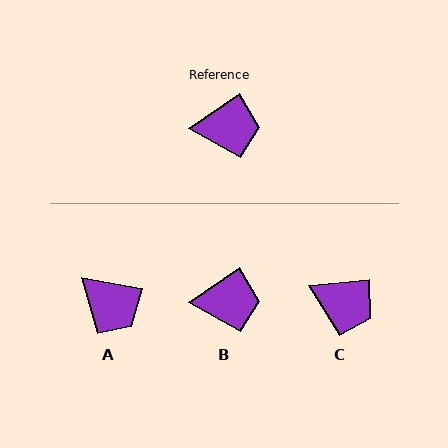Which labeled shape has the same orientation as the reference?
B.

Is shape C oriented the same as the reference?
No, it is off by about 29 degrees.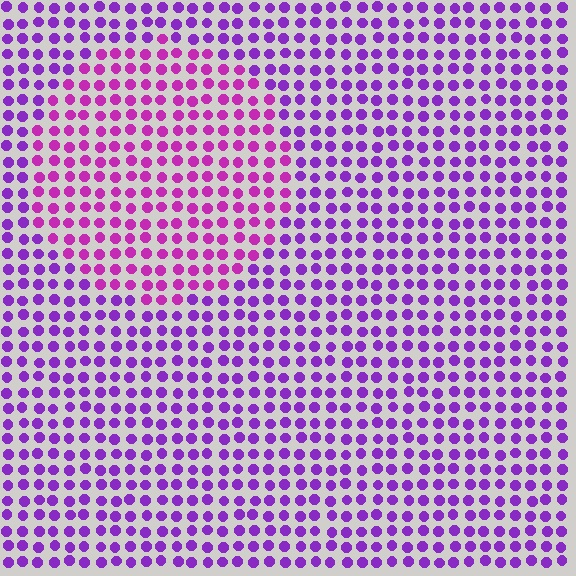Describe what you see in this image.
The image is filled with small purple elements in a uniform arrangement. A circle-shaped region is visible where the elements are tinted to a slightly different hue, forming a subtle color boundary.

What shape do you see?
I see a circle.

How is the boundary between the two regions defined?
The boundary is defined purely by a slight shift in hue (about 29 degrees). Spacing, size, and orientation are identical on both sides.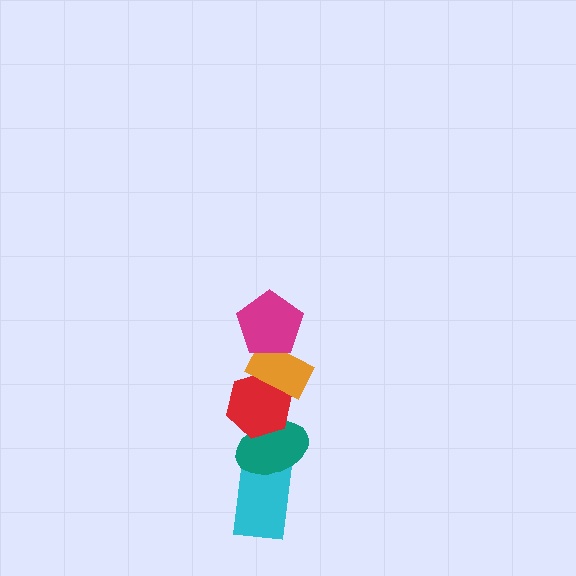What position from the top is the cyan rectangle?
The cyan rectangle is 5th from the top.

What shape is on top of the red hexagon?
The orange rectangle is on top of the red hexagon.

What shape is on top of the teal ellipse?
The red hexagon is on top of the teal ellipse.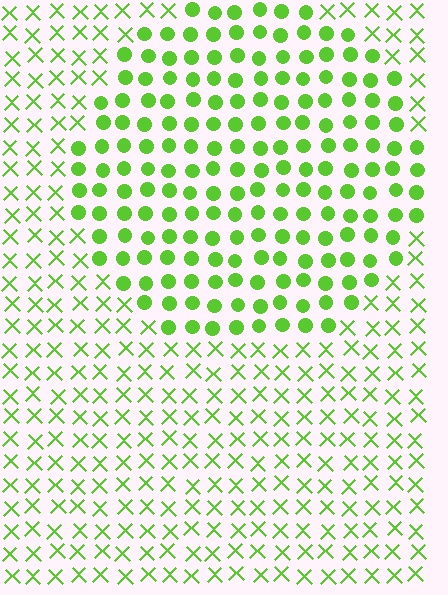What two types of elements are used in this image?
The image uses circles inside the circle region and X marks outside it.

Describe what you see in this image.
The image is filled with small lime elements arranged in a uniform grid. A circle-shaped region contains circles, while the surrounding area contains X marks. The boundary is defined purely by the change in element shape.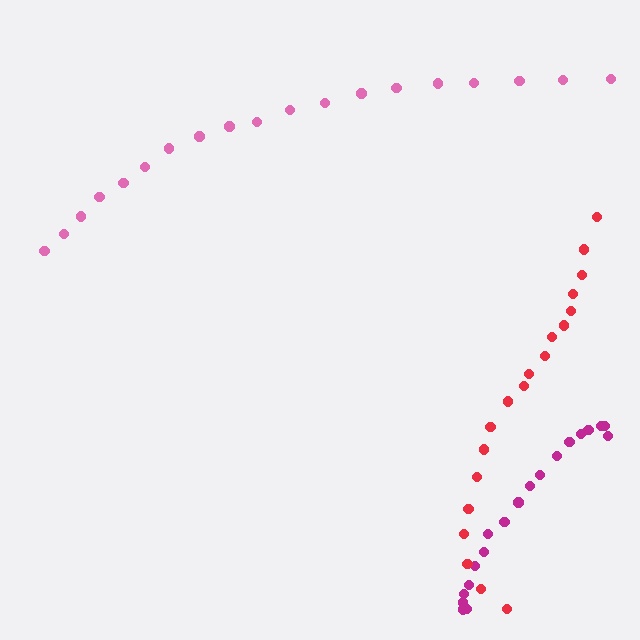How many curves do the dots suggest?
There are 3 distinct paths.